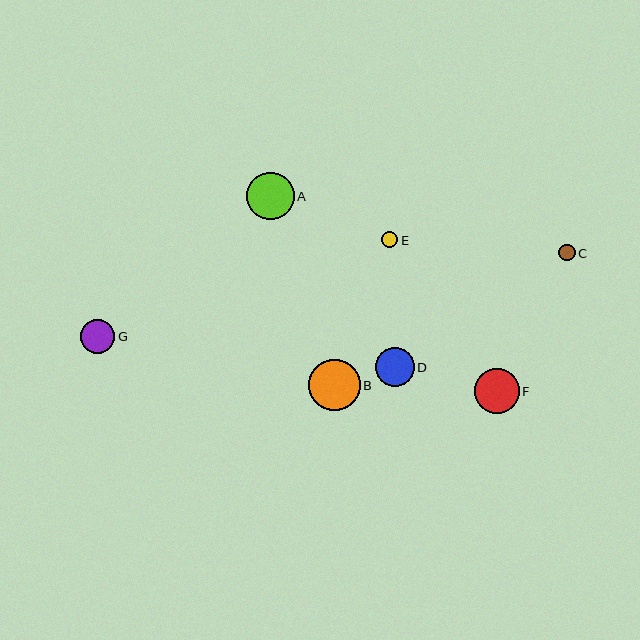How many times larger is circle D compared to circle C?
Circle D is approximately 2.4 times the size of circle C.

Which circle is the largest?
Circle B is the largest with a size of approximately 51 pixels.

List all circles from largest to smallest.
From largest to smallest: B, A, F, D, G, C, E.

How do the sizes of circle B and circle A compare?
Circle B and circle A are approximately the same size.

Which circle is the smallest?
Circle E is the smallest with a size of approximately 16 pixels.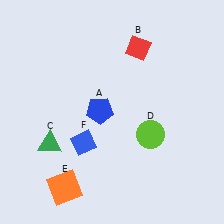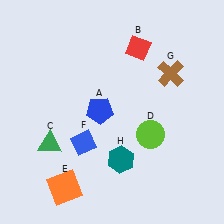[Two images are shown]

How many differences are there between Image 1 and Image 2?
There are 2 differences between the two images.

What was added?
A brown cross (G), a teal hexagon (H) were added in Image 2.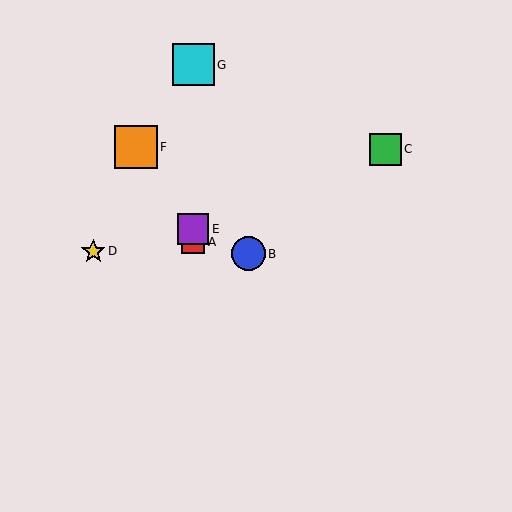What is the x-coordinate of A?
Object A is at x≈193.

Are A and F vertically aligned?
No, A is at x≈193 and F is at x≈136.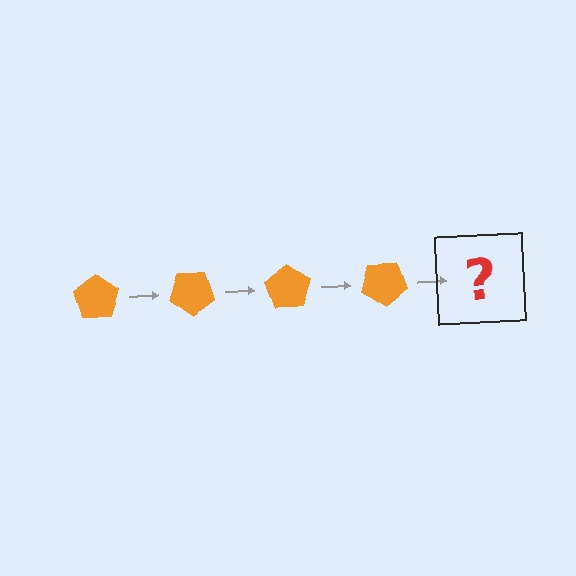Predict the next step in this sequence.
The next step is an orange pentagon rotated 140 degrees.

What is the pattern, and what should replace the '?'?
The pattern is that the pentagon rotates 35 degrees each step. The '?' should be an orange pentagon rotated 140 degrees.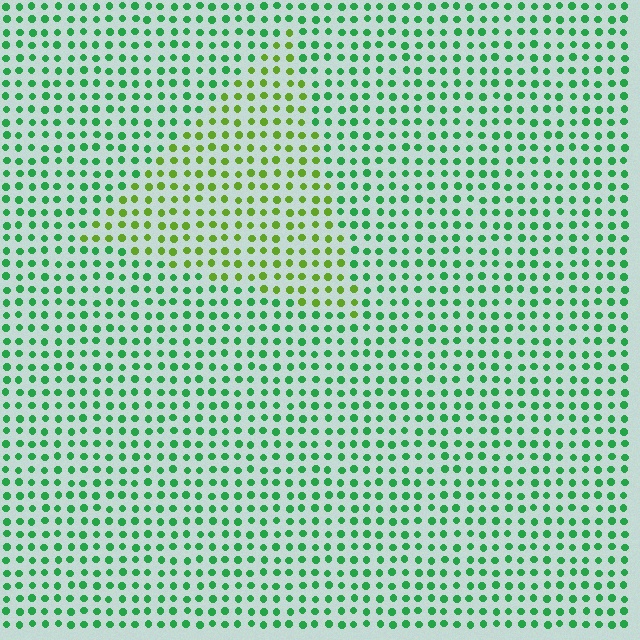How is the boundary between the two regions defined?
The boundary is defined purely by a slight shift in hue (about 44 degrees). Spacing, size, and orientation are identical on both sides.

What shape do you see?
I see a triangle.